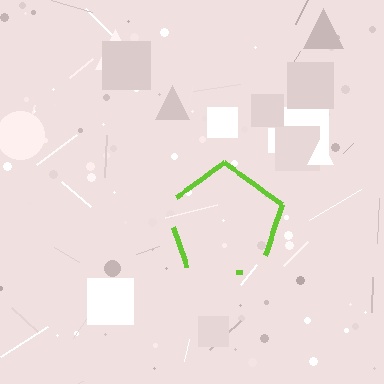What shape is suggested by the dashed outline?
The dashed outline suggests a pentagon.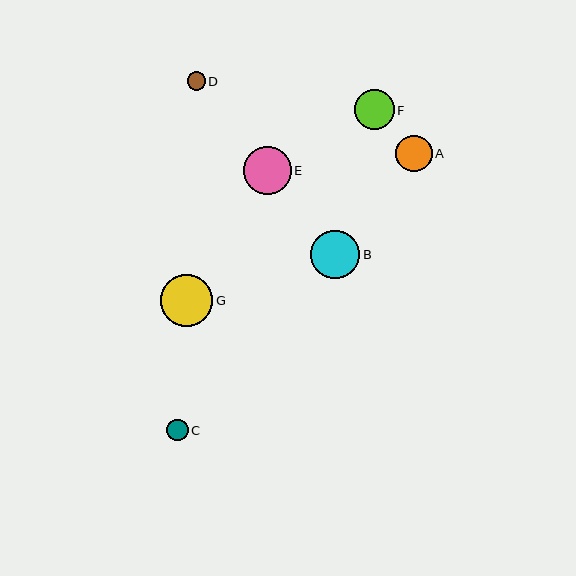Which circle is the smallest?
Circle D is the smallest with a size of approximately 18 pixels.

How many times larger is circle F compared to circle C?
Circle F is approximately 1.8 times the size of circle C.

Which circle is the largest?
Circle G is the largest with a size of approximately 52 pixels.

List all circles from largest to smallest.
From largest to smallest: G, B, E, F, A, C, D.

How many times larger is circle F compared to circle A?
Circle F is approximately 1.1 times the size of circle A.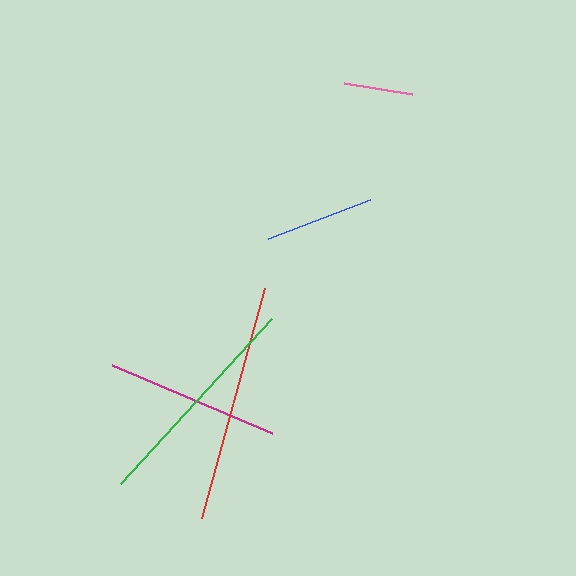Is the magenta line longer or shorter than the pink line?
The magenta line is longer than the pink line.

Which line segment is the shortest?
The pink line is the shortest at approximately 69 pixels.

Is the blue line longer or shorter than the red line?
The red line is longer than the blue line.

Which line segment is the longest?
The red line is the longest at approximately 239 pixels.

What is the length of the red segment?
The red segment is approximately 239 pixels long.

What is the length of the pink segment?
The pink segment is approximately 69 pixels long.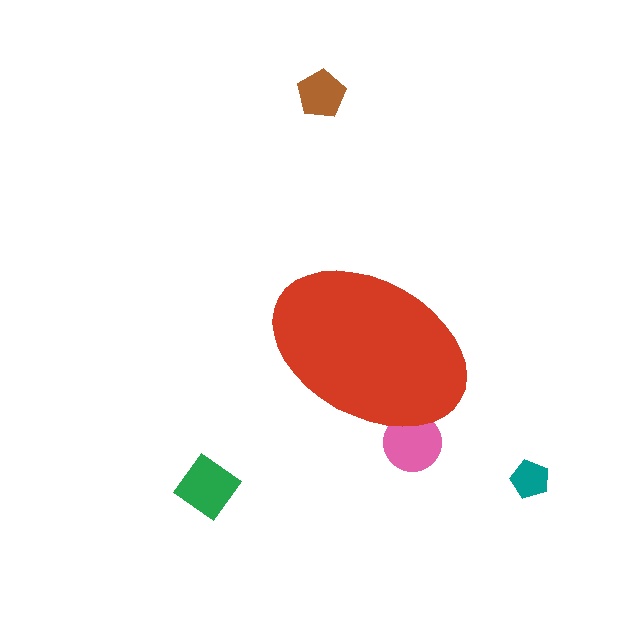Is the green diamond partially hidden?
No, the green diamond is fully visible.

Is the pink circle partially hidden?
Yes, the pink circle is partially hidden behind the red ellipse.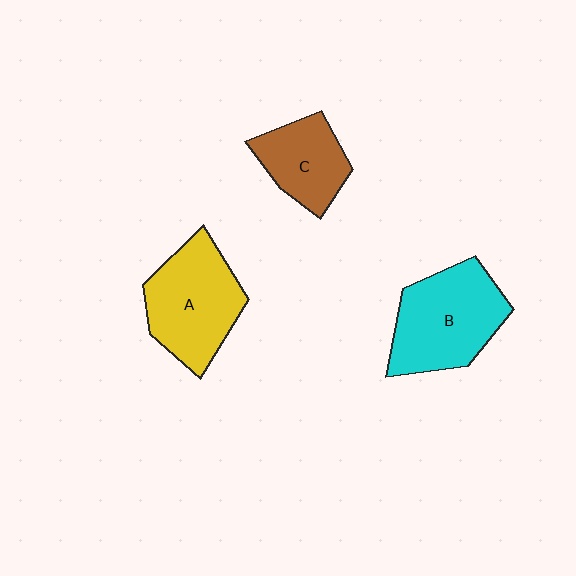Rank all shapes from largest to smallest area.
From largest to smallest: B (cyan), A (yellow), C (brown).